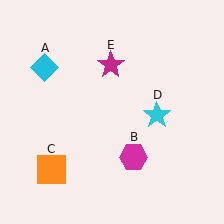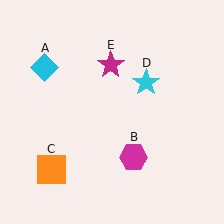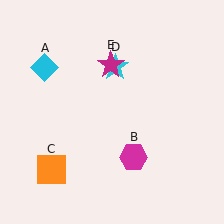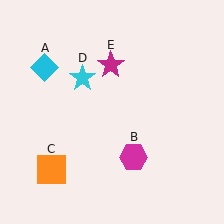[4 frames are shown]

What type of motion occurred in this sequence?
The cyan star (object D) rotated counterclockwise around the center of the scene.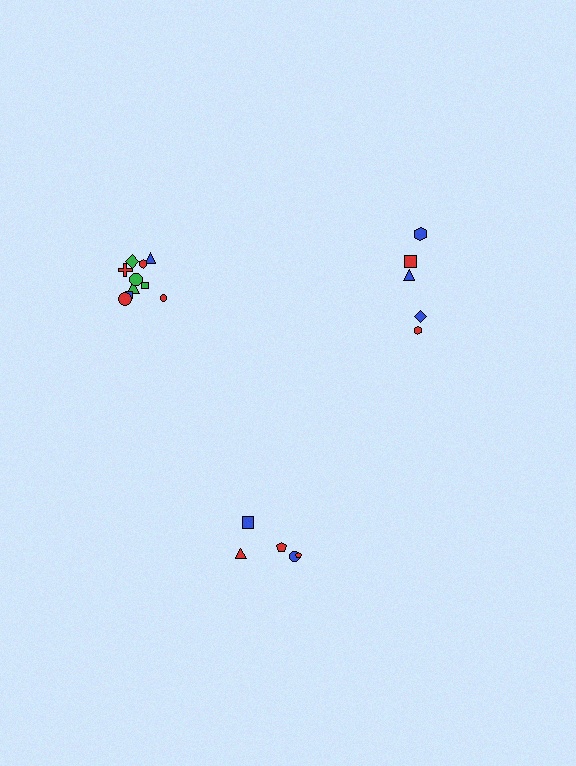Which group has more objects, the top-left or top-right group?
The top-left group.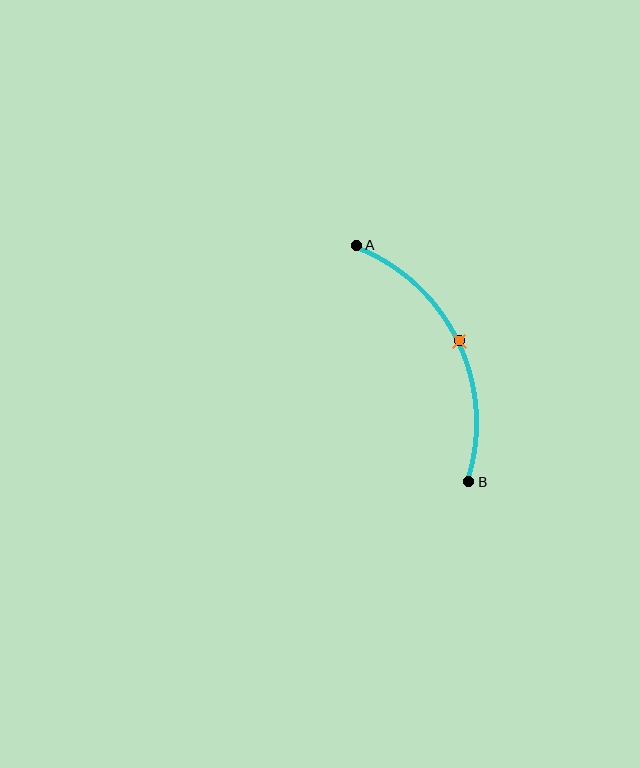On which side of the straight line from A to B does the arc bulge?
The arc bulges to the right of the straight line connecting A and B.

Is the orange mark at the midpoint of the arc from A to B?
Yes. The orange mark lies on the arc at equal arc-length from both A and B — it is the arc midpoint.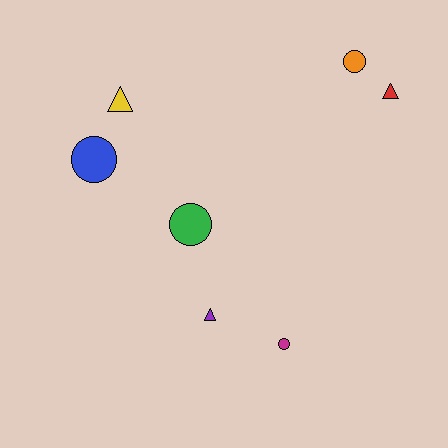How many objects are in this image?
There are 7 objects.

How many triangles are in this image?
There are 3 triangles.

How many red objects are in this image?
There is 1 red object.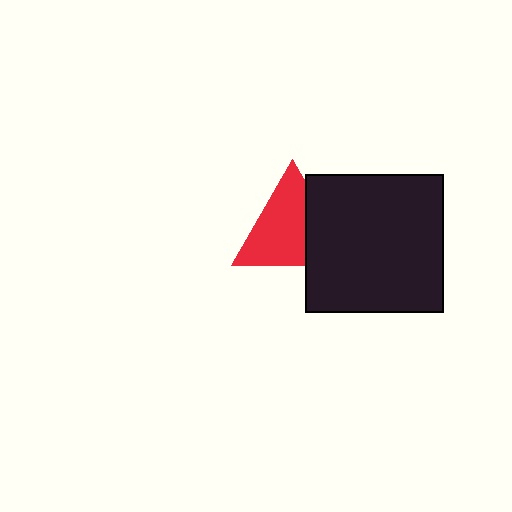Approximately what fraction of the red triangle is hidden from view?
Roughly 31% of the red triangle is hidden behind the black square.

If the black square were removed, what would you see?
You would see the complete red triangle.